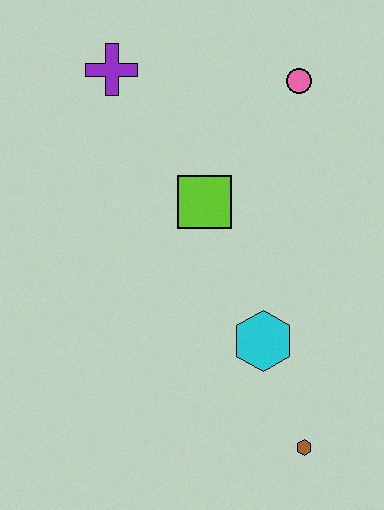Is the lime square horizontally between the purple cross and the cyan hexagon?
Yes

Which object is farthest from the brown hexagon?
The purple cross is farthest from the brown hexagon.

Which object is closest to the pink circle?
The lime square is closest to the pink circle.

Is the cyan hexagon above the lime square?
No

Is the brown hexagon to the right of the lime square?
Yes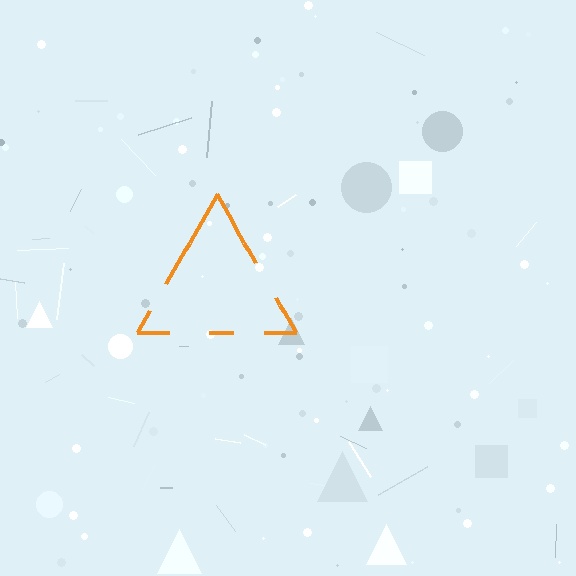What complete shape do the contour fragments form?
The contour fragments form a triangle.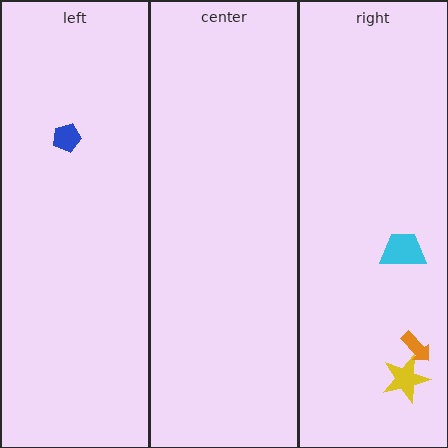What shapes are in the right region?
The yellow star, the orange arrow, the cyan trapezoid.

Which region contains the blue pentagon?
The left region.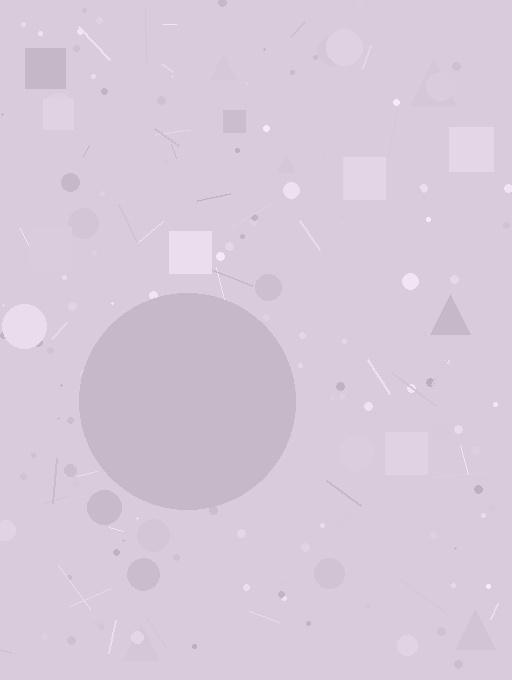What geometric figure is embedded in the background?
A circle is embedded in the background.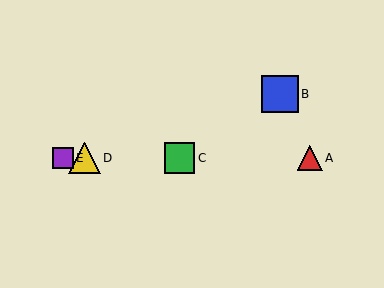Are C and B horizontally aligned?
No, C is at y≈158 and B is at y≈94.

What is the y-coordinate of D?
Object D is at y≈158.